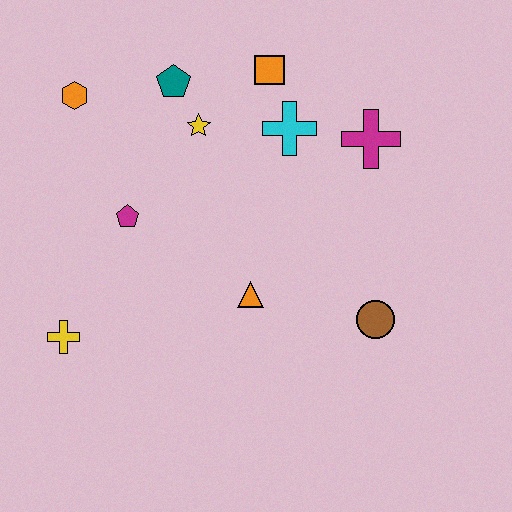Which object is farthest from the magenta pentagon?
The brown circle is farthest from the magenta pentagon.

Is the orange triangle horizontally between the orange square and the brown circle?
No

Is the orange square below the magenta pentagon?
No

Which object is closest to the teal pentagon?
The yellow star is closest to the teal pentagon.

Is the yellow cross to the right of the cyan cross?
No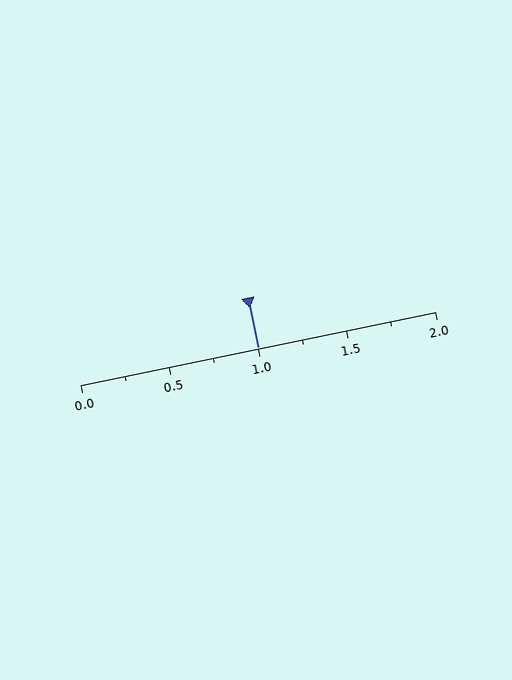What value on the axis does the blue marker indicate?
The marker indicates approximately 1.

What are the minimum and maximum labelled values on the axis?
The axis runs from 0.0 to 2.0.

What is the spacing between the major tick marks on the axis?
The major ticks are spaced 0.5 apart.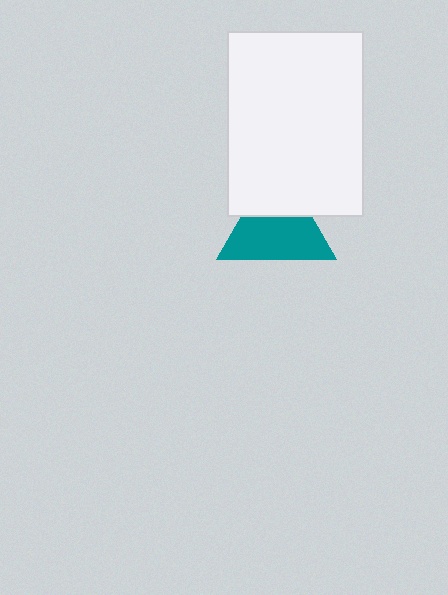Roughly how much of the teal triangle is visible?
About half of it is visible (roughly 64%).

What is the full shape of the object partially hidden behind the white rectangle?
The partially hidden object is a teal triangle.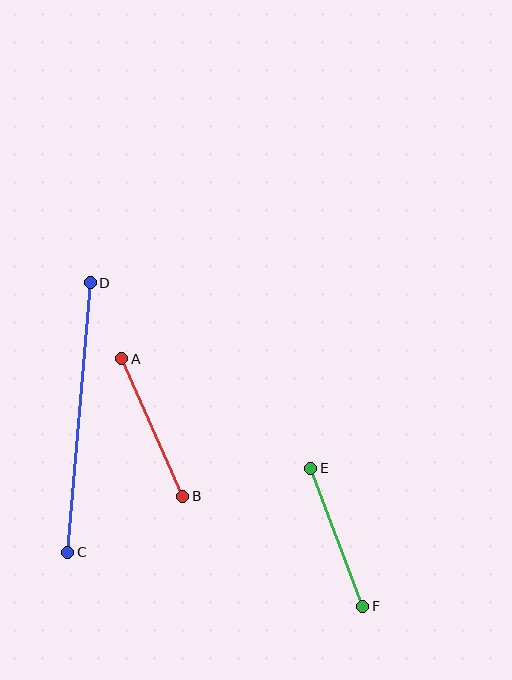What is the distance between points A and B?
The distance is approximately 150 pixels.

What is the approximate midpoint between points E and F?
The midpoint is at approximately (337, 537) pixels.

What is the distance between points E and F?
The distance is approximately 148 pixels.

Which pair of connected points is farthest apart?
Points C and D are farthest apart.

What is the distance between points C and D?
The distance is approximately 270 pixels.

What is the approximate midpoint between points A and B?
The midpoint is at approximately (152, 428) pixels.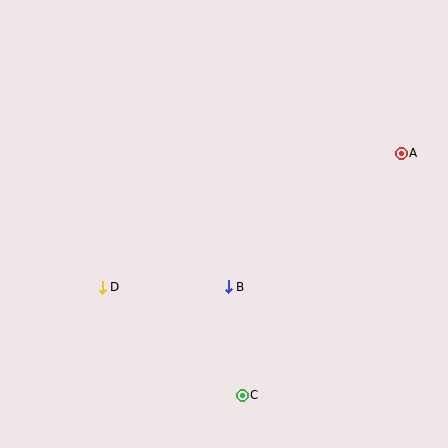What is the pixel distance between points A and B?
The distance between A and B is 218 pixels.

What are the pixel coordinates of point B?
Point B is at (228, 287).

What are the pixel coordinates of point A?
Point A is at (401, 153).